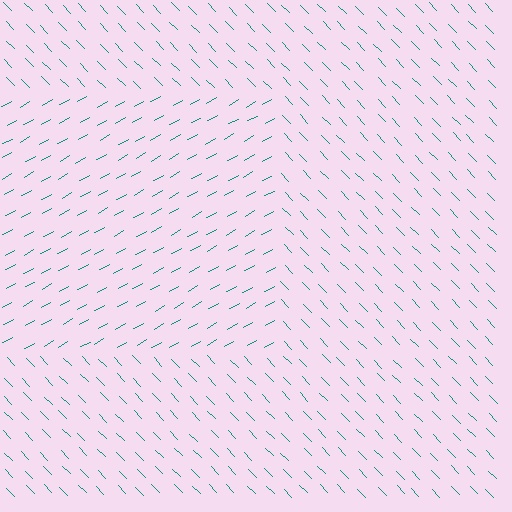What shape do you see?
I see a rectangle.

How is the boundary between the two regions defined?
The boundary is defined purely by a change in line orientation (approximately 75 degrees difference). All lines are the same color and thickness.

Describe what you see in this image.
The image is filled with small teal line segments. A rectangle region in the image has lines oriented differently from the surrounding lines, creating a visible texture boundary.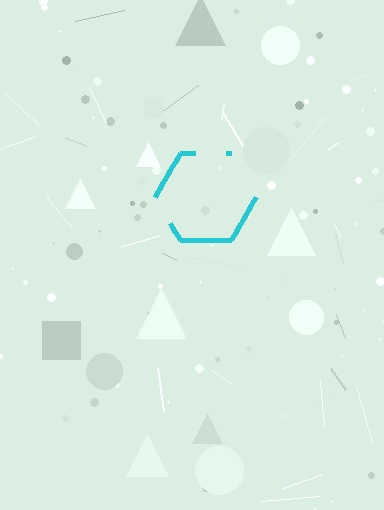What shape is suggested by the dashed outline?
The dashed outline suggests a hexagon.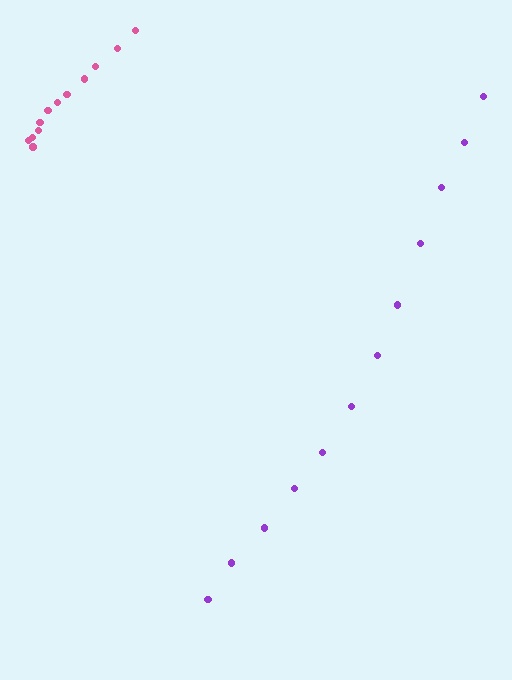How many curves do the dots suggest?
There are 2 distinct paths.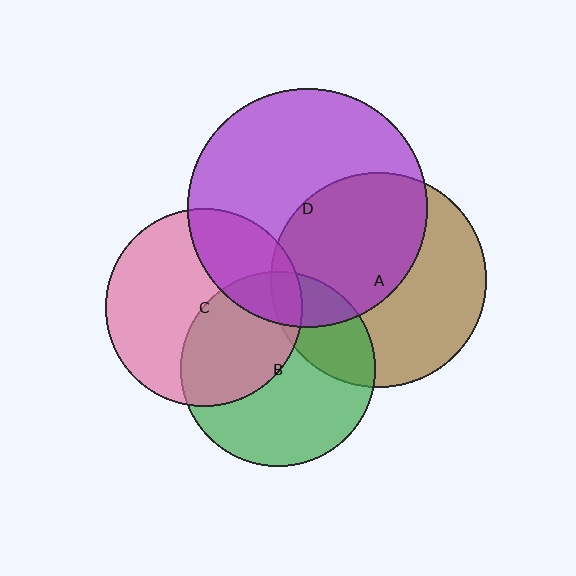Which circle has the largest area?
Circle D (purple).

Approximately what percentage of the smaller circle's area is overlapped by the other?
Approximately 15%.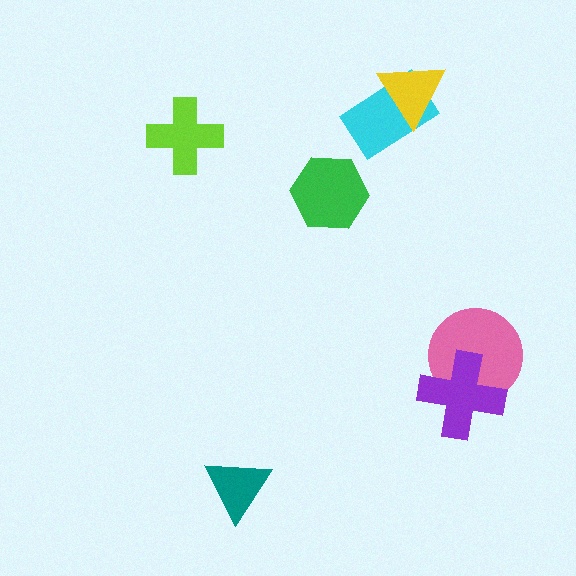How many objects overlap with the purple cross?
1 object overlaps with the purple cross.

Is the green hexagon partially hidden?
No, no other shape covers it.